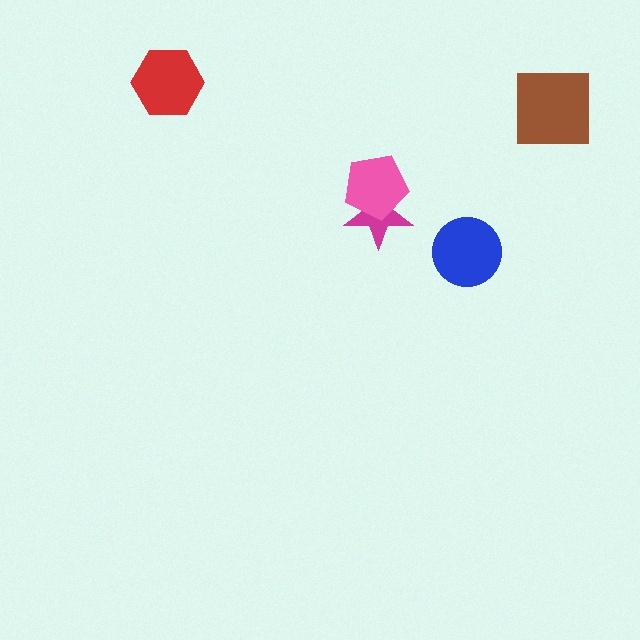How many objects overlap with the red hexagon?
0 objects overlap with the red hexagon.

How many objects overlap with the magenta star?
1 object overlaps with the magenta star.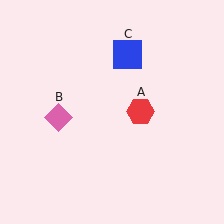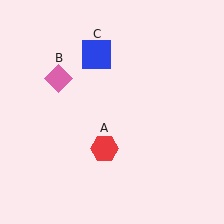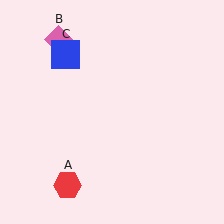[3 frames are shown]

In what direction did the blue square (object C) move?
The blue square (object C) moved left.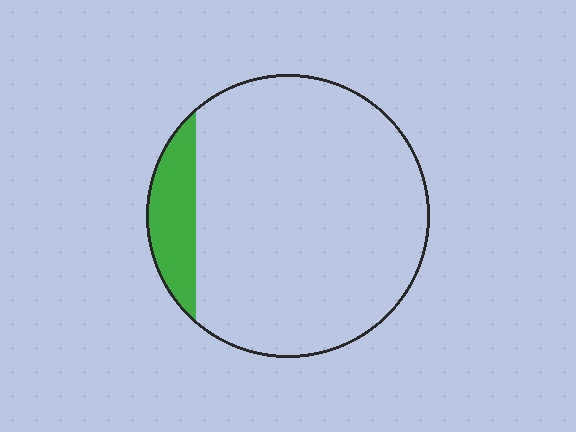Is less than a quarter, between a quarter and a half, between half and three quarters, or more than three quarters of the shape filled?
Less than a quarter.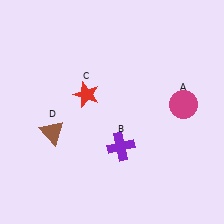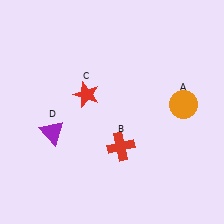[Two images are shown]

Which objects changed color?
A changed from magenta to orange. B changed from purple to red. D changed from brown to purple.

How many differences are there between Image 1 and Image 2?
There are 3 differences between the two images.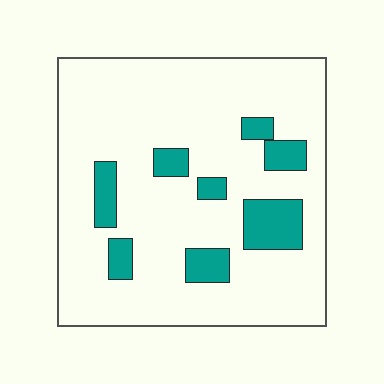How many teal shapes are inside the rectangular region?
8.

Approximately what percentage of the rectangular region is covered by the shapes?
Approximately 15%.